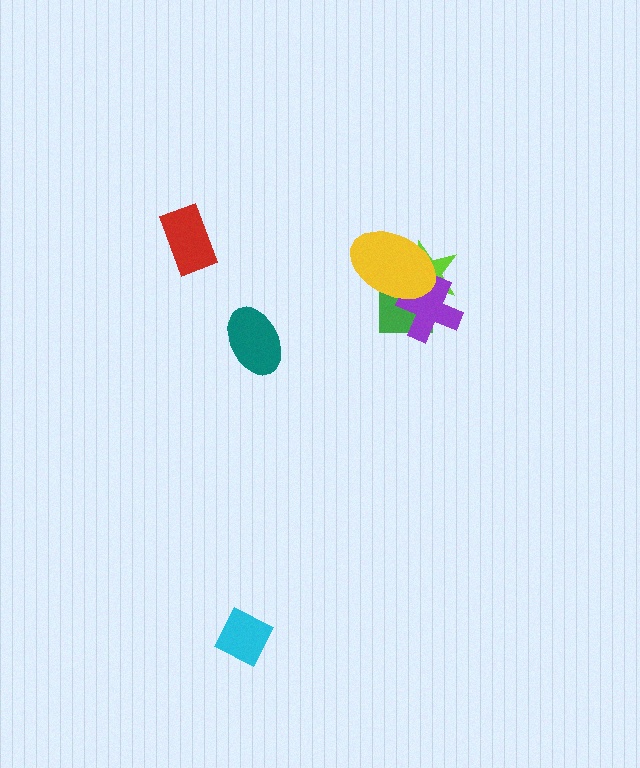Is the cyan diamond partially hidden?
No, no other shape covers it.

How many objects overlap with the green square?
3 objects overlap with the green square.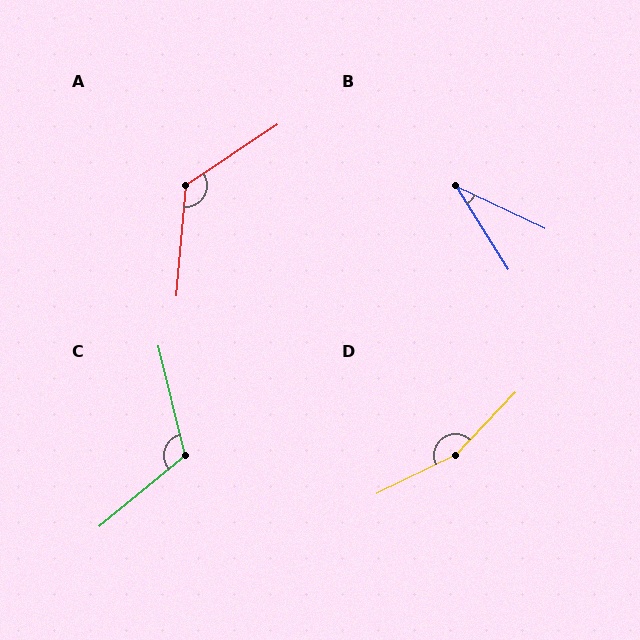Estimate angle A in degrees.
Approximately 128 degrees.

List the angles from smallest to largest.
B (32°), C (115°), A (128°), D (160°).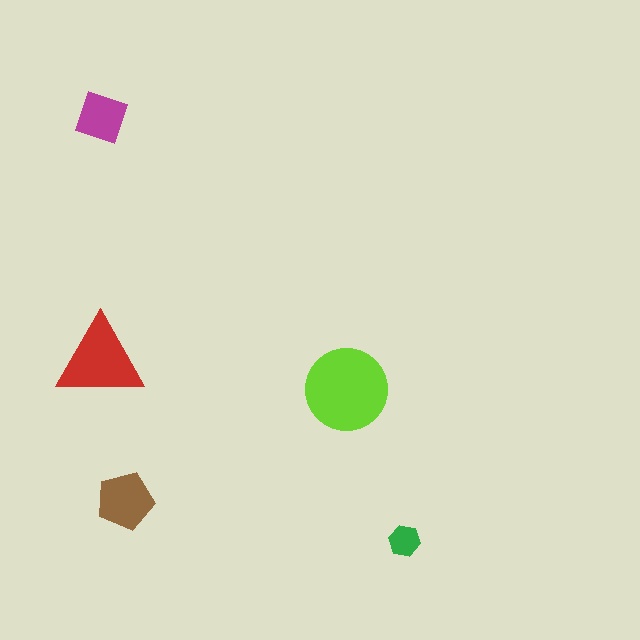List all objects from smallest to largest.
The green hexagon, the magenta diamond, the brown pentagon, the red triangle, the lime circle.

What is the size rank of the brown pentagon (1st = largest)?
3rd.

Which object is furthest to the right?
The green hexagon is rightmost.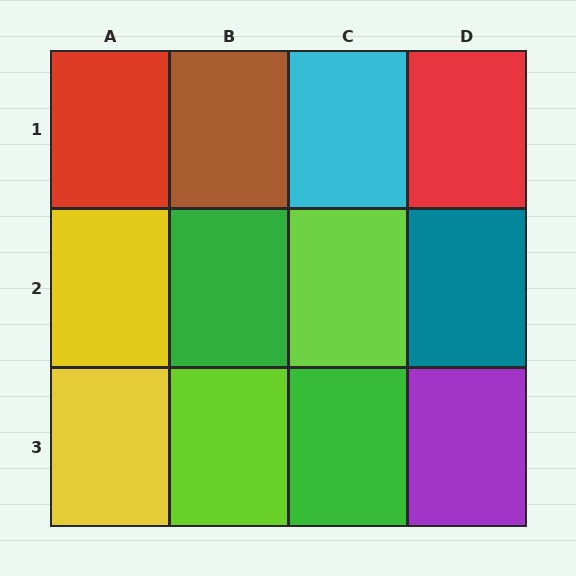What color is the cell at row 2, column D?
Teal.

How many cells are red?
2 cells are red.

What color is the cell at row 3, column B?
Lime.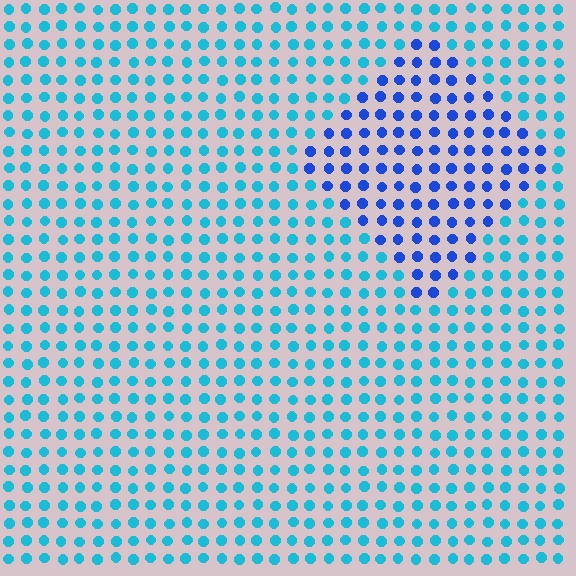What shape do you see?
I see a diamond.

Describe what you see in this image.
The image is filled with small cyan elements in a uniform arrangement. A diamond-shaped region is visible where the elements are tinted to a slightly different hue, forming a subtle color boundary.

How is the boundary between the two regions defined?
The boundary is defined purely by a slight shift in hue (about 37 degrees). Spacing, size, and orientation are identical on both sides.